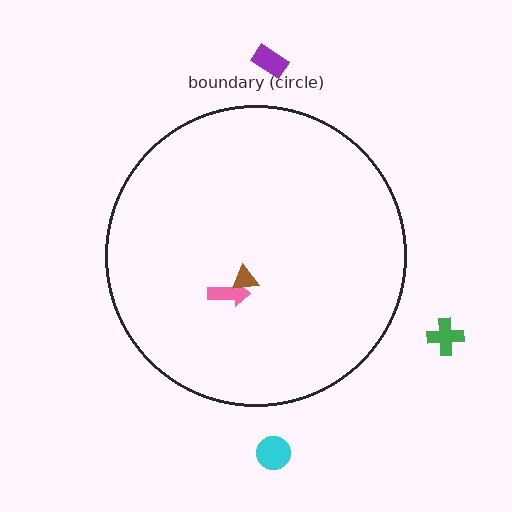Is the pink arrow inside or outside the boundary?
Inside.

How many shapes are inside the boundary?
2 inside, 3 outside.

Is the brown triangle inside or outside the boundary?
Inside.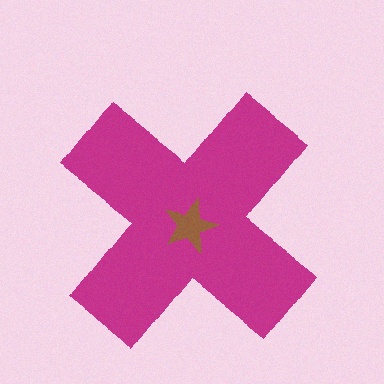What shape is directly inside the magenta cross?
The brown star.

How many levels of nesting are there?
2.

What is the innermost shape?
The brown star.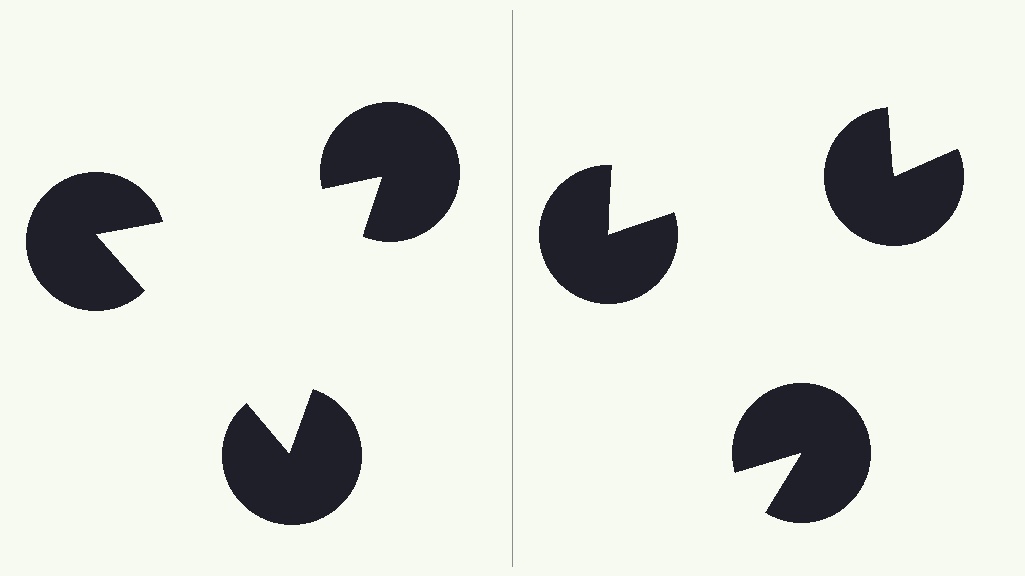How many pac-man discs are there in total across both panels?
6 — 3 on each side.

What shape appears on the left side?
An illusory triangle.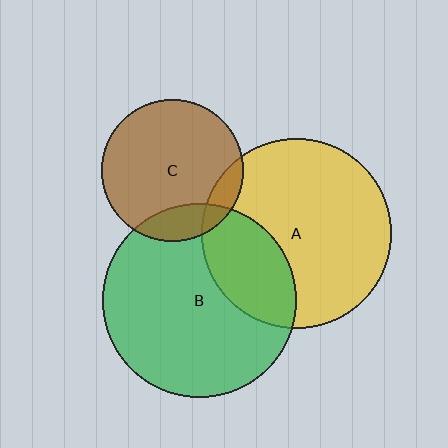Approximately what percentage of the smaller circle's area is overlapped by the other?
Approximately 10%.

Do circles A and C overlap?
Yes.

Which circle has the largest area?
Circle B (green).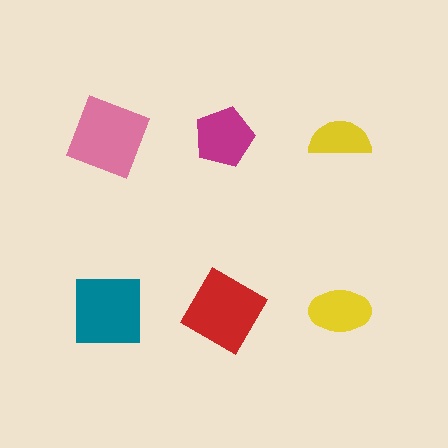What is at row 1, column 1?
A pink square.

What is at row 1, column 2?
A magenta pentagon.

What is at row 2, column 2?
A red square.